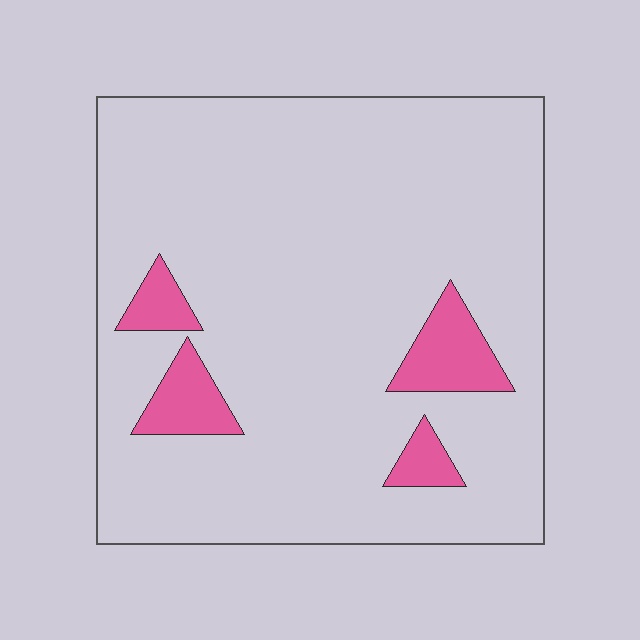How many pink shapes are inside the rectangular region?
4.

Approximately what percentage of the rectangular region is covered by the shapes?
Approximately 10%.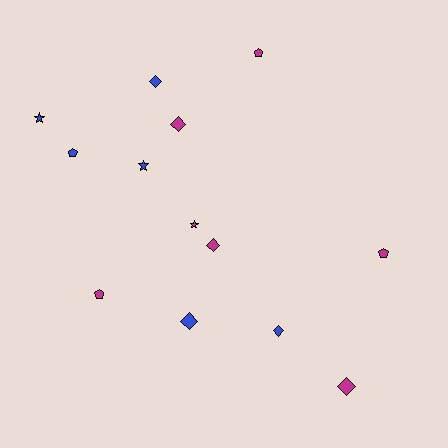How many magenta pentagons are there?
There are 3 magenta pentagons.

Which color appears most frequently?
Magenta, with 7 objects.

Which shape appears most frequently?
Diamond, with 6 objects.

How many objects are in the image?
There are 13 objects.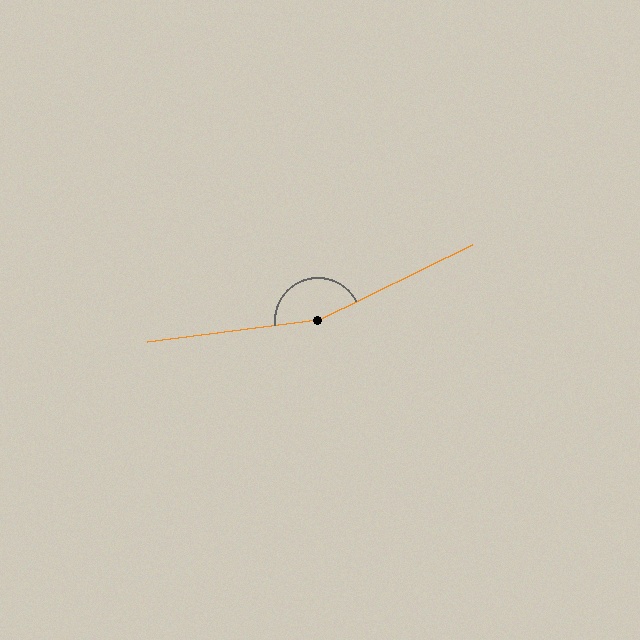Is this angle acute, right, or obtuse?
It is obtuse.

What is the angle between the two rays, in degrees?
Approximately 161 degrees.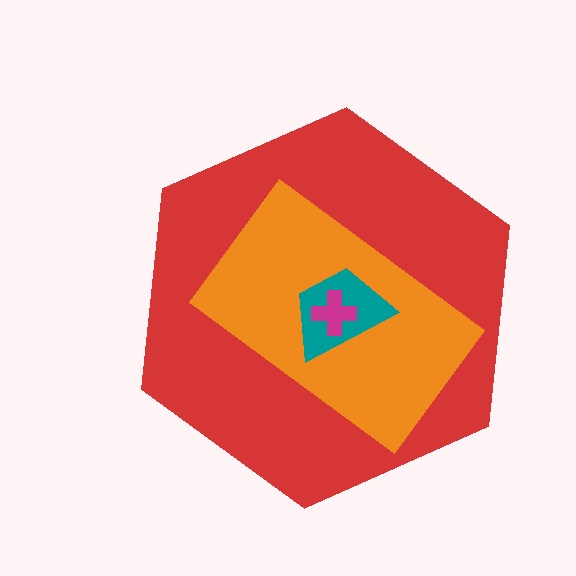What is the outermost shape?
The red hexagon.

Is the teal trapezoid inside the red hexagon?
Yes.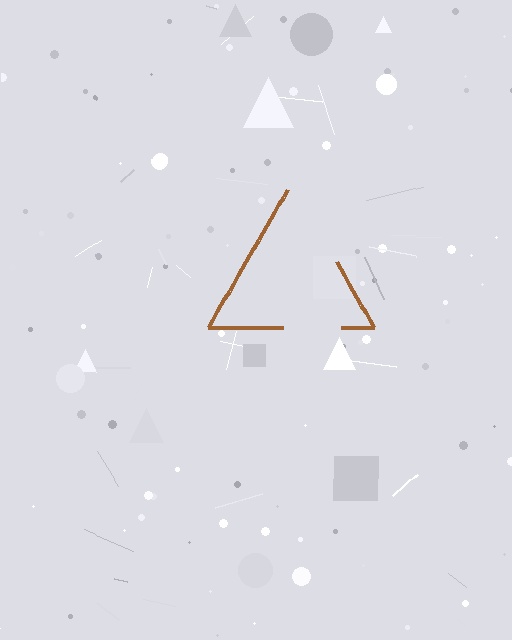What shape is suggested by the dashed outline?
The dashed outline suggests a triangle.